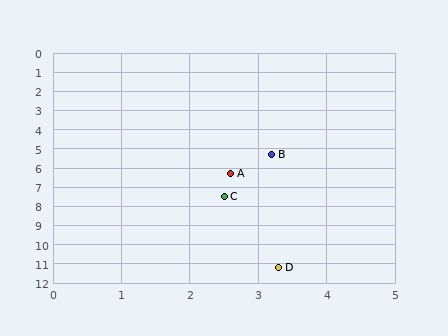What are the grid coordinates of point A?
Point A is at approximately (2.6, 6.3).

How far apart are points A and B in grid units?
Points A and B are about 1.2 grid units apart.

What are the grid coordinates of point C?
Point C is at approximately (2.5, 7.5).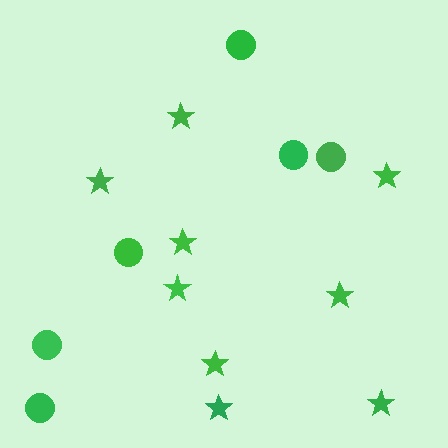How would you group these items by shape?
There are 2 groups: one group of stars (9) and one group of circles (6).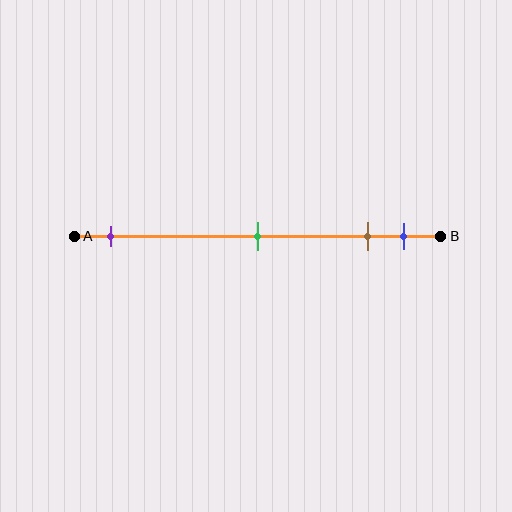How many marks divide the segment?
There are 4 marks dividing the segment.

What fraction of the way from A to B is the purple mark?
The purple mark is approximately 10% (0.1) of the way from A to B.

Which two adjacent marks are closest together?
The brown and blue marks are the closest adjacent pair.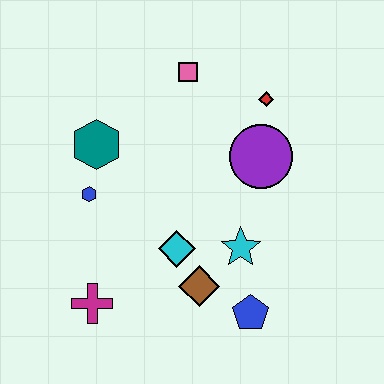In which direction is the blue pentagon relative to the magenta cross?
The blue pentagon is to the right of the magenta cross.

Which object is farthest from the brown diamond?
The pink square is farthest from the brown diamond.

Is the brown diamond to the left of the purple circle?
Yes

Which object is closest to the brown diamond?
The cyan diamond is closest to the brown diamond.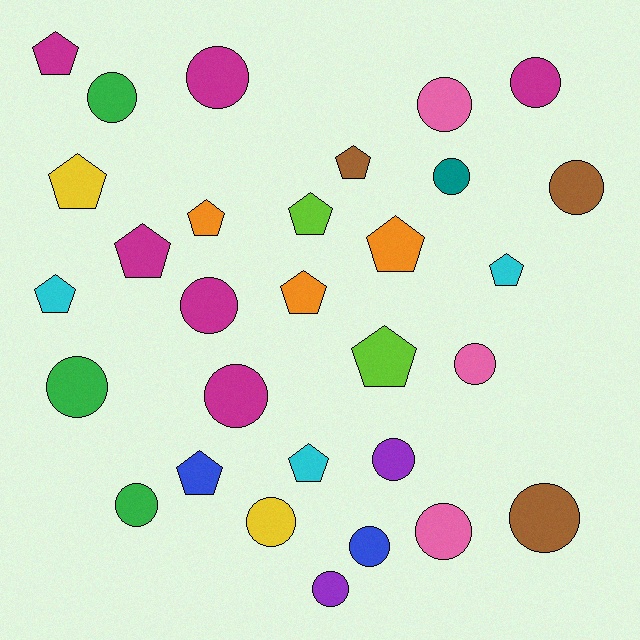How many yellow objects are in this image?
There are 2 yellow objects.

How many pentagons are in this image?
There are 13 pentagons.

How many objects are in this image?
There are 30 objects.